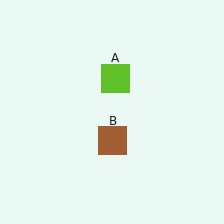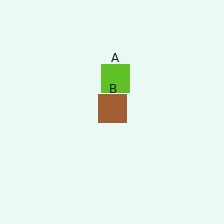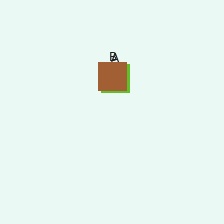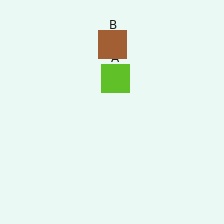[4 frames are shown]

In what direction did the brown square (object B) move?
The brown square (object B) moved up.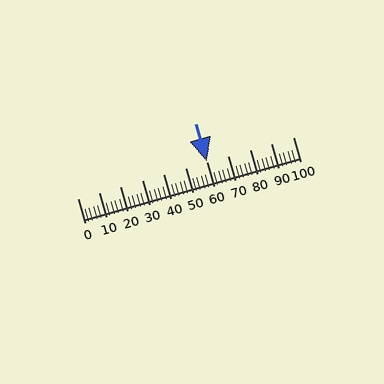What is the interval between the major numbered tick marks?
The major tick marks are spaced 10 units apart.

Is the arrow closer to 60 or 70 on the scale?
The arrow is closer to 60.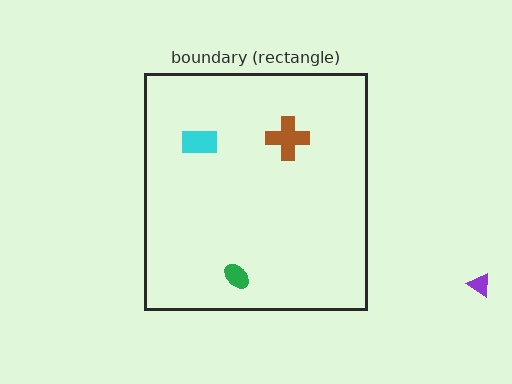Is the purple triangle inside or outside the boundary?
Outside.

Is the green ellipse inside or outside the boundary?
Inside.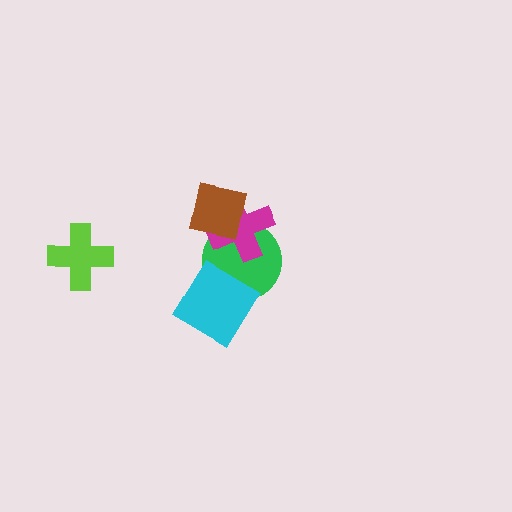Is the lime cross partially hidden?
No, no other shape covers it.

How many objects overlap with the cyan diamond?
1 object overlaps with the cyan diamond.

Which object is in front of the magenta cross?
The brown square is in front of the magenta cross.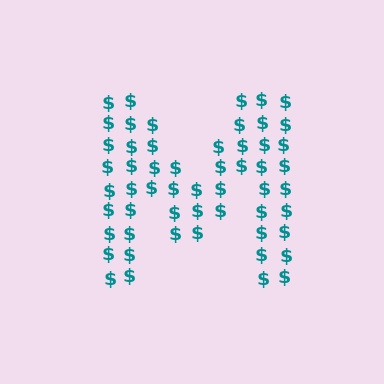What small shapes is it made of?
It is made of small dollar signs.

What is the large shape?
The large shape is the letter M.